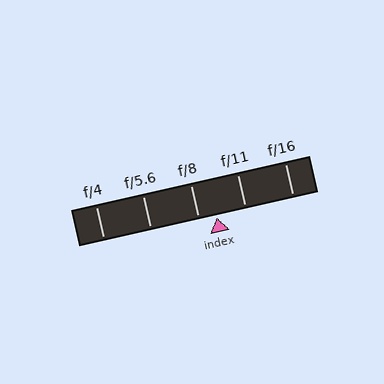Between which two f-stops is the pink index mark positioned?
The index mark is between f/8 and f/11.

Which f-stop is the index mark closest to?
The index mark is closest to f/8.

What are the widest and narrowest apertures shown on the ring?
The widest aperture shown is f/4 and the narrowest is f/16.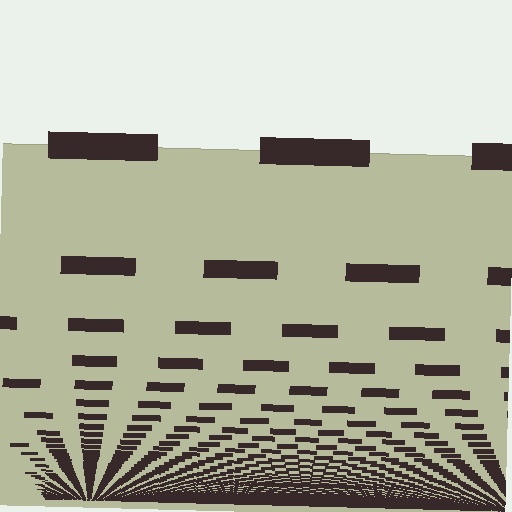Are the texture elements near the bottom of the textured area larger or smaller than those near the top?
Smaller. The gradient is inverted — elements near the bottom are smaller and denser.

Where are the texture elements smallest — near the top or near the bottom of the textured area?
Near the bottom.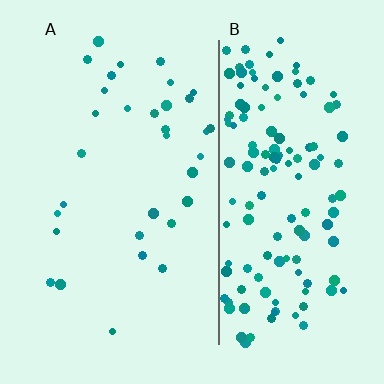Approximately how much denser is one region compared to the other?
Approximately 4.5× — region B over region A.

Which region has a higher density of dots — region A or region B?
B (the right).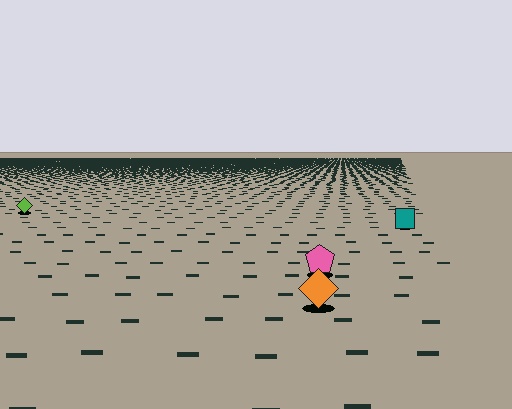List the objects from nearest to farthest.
From nearest to farthest: the orange diamond, the pink pentagon, the teal square, the lime diamond.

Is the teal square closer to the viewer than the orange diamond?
No. The orange diamond is closer — you can tell from the texture gradient: the ground texture is coarser near it.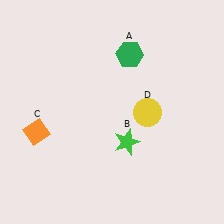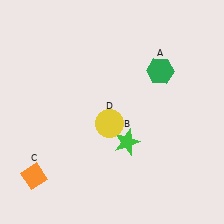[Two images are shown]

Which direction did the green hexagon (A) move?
The green hexagon (A) moved right.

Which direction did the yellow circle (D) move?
The yellow circle (D) moved left.